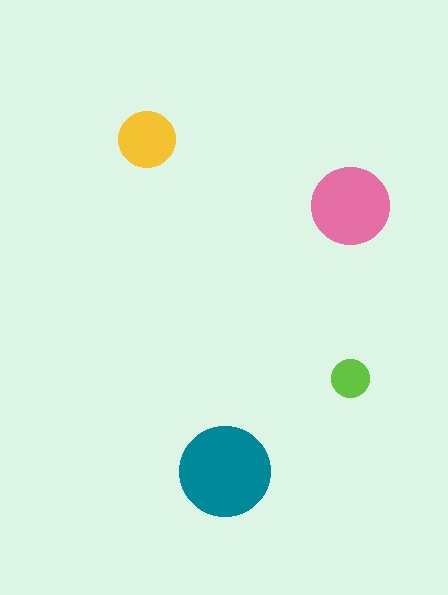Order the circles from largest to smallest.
the teal one, the pink one, the yellow one, the lime one.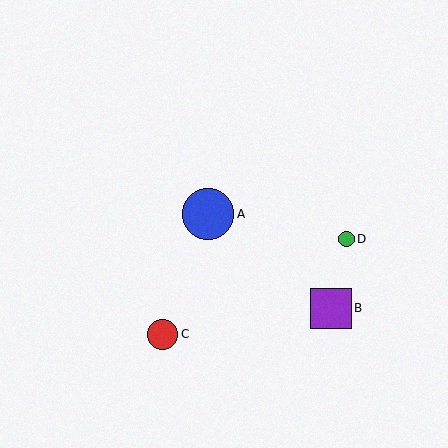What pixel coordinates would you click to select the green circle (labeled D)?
Click at (347, 239) to select the green circle D.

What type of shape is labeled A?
Shape A is a blue circle.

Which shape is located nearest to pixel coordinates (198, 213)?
The blue circle (labeled A) at (208, 214) is nearest to that location.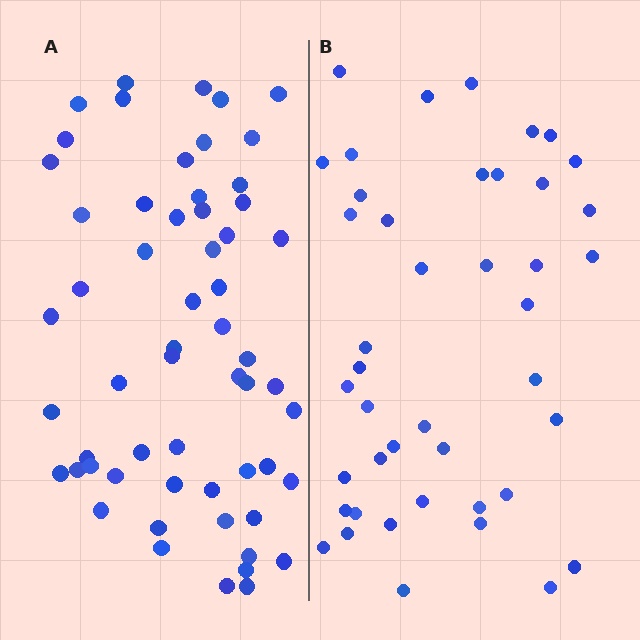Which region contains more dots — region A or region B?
Region A (the left region) has more dots.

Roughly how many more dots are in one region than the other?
Region A has approximately 15 more dots than region B.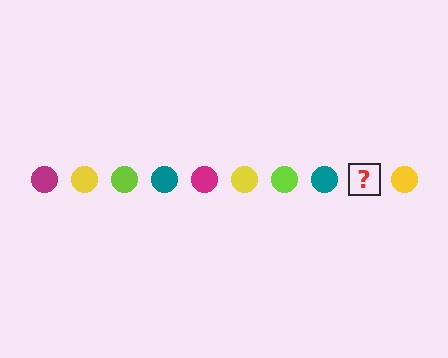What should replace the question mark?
The question mark should be replaced with a magenta circle.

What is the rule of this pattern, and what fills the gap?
The rule is that the pattern cycles through magenta, yellow, lime, teal circles. The gap should be filled with a magenta circle.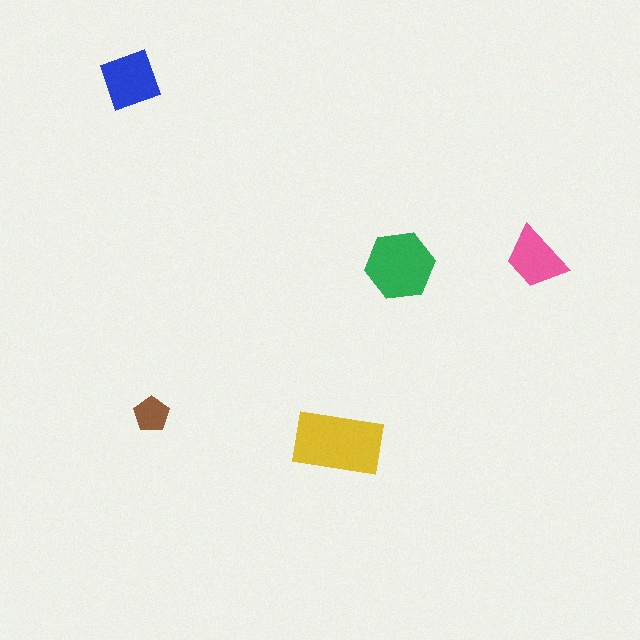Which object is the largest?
The yellow rectangle.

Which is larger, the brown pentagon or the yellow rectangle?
The yellow rectangle.